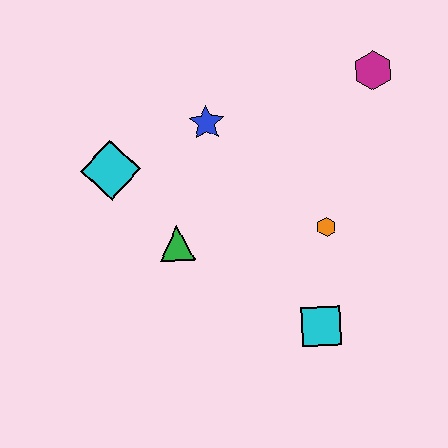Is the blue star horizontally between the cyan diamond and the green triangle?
No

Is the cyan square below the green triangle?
Yes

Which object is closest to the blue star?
The cyan diamond is closest to the blue star.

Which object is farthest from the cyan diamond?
The magenta hexagon is farthest from the cyan diamond.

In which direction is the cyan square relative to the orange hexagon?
The cyan square is below the orange hexagon.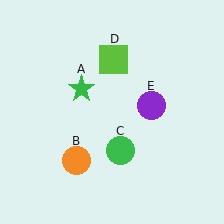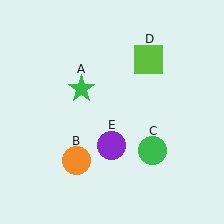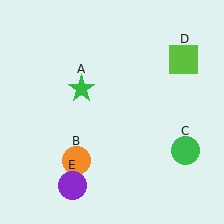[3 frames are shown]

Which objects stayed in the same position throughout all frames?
Green star (object A) and orange circle (object B) remained stationary.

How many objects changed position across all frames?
3 objects changed position: green circle (object C), lime square (object D), purple circle (object E).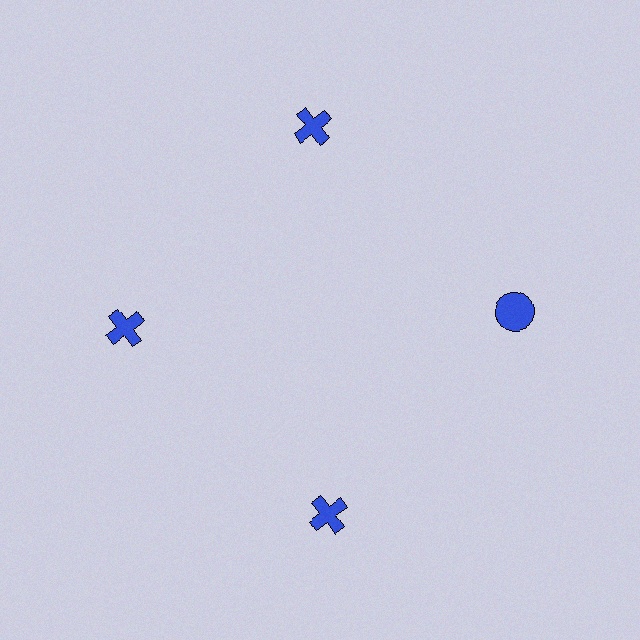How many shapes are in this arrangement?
There are 4 shapes arranged in a ring pattern.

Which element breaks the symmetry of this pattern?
The blue circle at roughly the 3 o'clock position breaks the symmetry. All other shapes are blue crosses.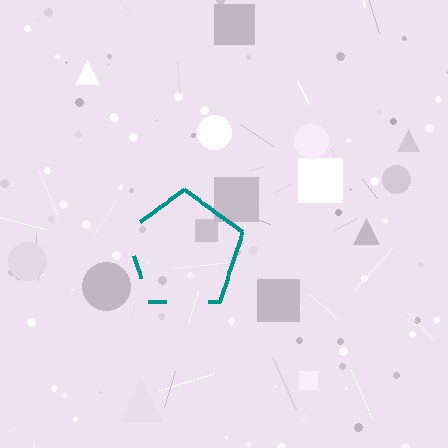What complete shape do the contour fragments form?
The contour fragments form a pentagon.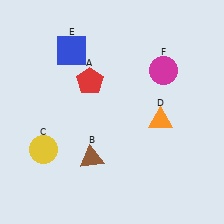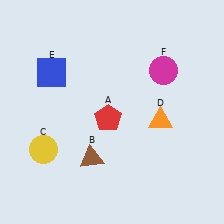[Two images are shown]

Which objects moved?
The objects that moved are: the red pentagon (A), the blue square (E).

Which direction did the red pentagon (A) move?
The red pentagon (A) moved down.